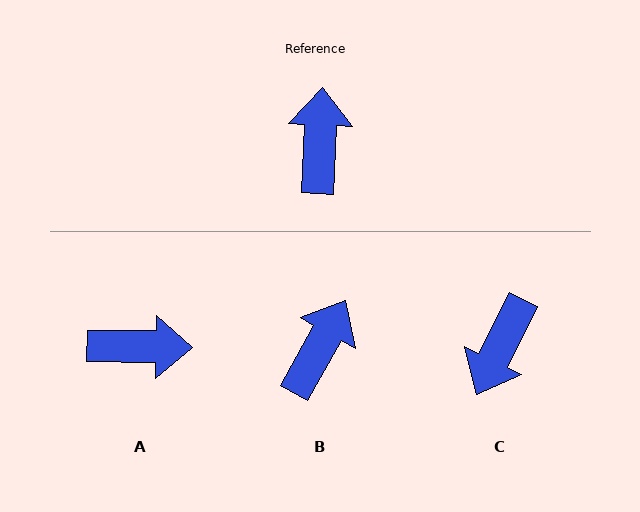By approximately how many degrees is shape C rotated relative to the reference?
Approximately 156 degrees counter-clockwise.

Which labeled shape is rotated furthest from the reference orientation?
C, about 156 degrees away.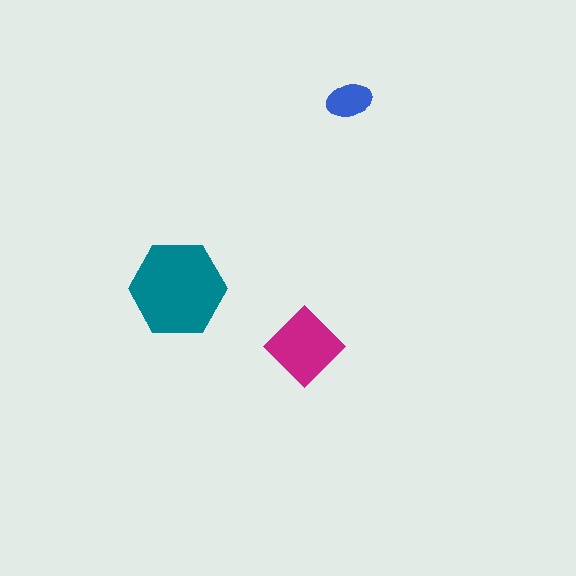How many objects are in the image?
There are 3 objects in the image.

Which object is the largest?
The teal hexagon.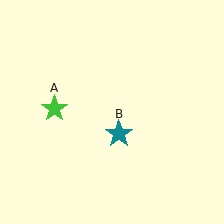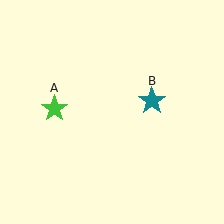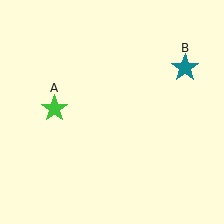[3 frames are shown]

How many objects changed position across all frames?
1 object changed position: teal star (object B).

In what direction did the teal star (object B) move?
The teal star (object B) moved up and to the right.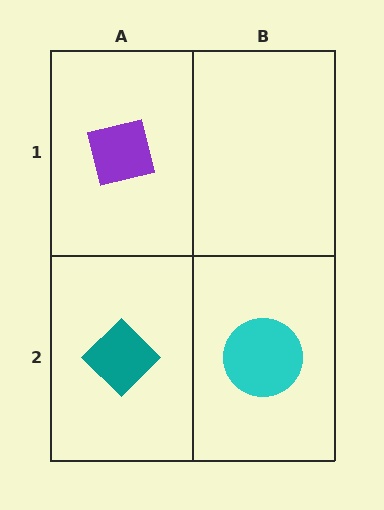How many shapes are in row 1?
1 shape.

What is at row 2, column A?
A teal diamond.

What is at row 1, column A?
A purple square.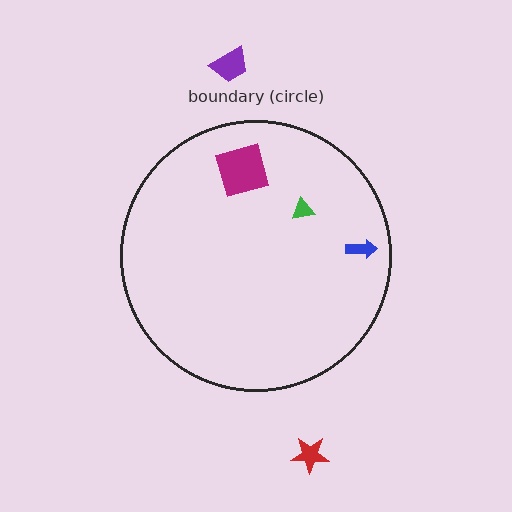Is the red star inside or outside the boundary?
Outside.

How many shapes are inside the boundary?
3 inside, 2 outside.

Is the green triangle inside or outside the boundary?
Inside.